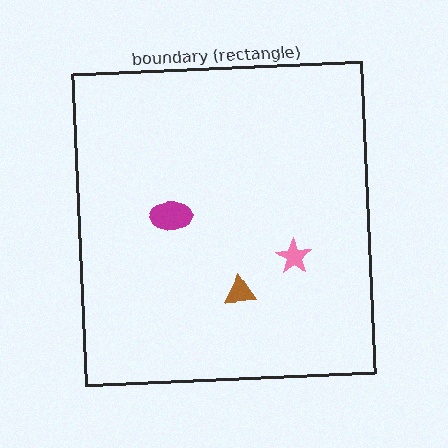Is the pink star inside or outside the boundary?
Inside.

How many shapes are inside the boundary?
3 inside, 0 outside.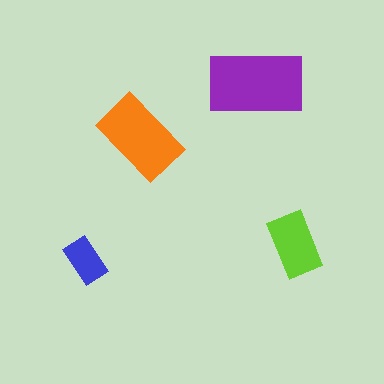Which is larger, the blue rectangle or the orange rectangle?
The orange one.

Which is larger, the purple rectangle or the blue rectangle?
The purple one.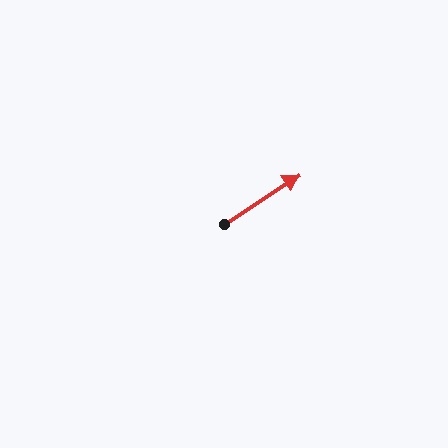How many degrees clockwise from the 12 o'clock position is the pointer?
Approximately 56 degrees.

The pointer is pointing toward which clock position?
Roughly 2 o'clock.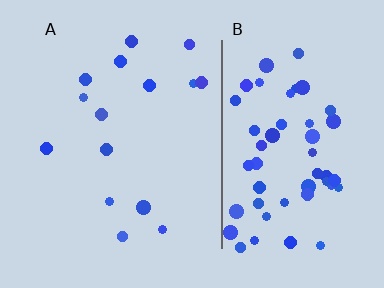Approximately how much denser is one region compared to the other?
Approximately 3.7× — region B over region A.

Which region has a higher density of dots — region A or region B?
B (the right).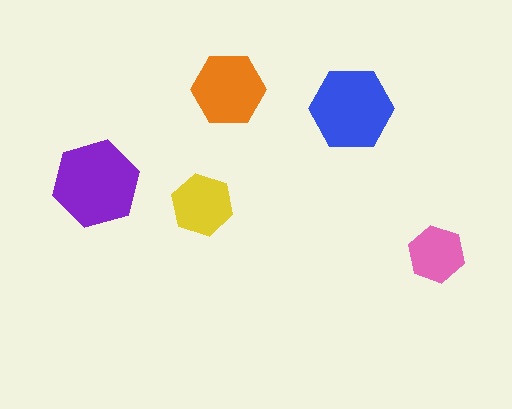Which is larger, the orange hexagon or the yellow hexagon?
The orange one.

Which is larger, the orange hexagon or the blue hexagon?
The blue one.